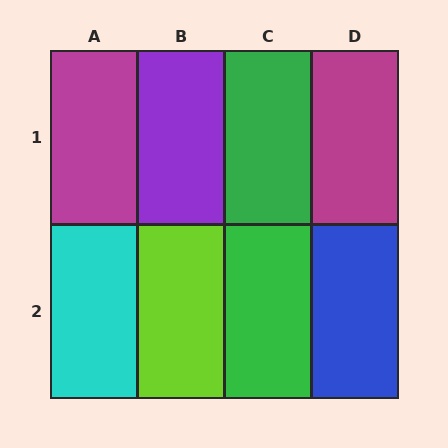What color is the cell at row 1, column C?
Green.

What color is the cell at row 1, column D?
Magenta.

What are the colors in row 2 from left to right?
Cyan, lime, green, blue.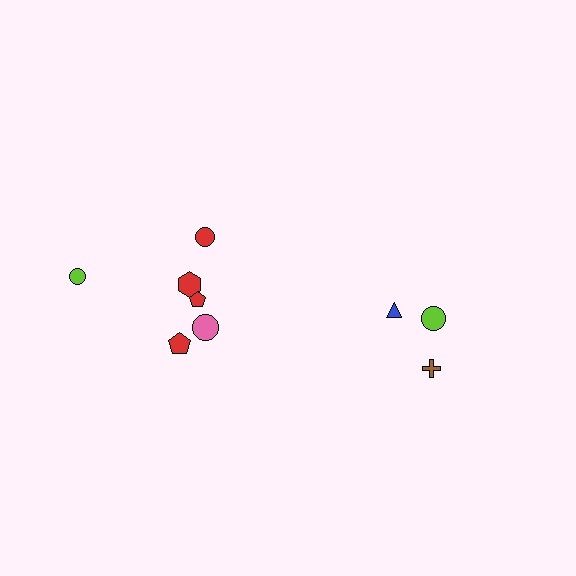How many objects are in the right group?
There are 3 objects.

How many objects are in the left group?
There are 6 objects.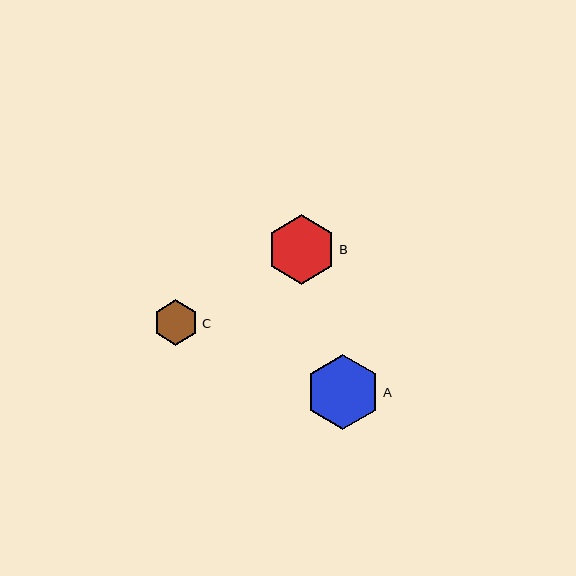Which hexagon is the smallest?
Hexagon C is the smallest with a size of approximately 45 pixels.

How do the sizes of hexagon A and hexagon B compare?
Hexagon A and hexagon B are approximately the same size.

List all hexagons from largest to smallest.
From largest to smallest: A, B, C.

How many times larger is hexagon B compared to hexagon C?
Hexagon B is approximately 1.5 times the size of hexagon C.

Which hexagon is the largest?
Hexagon A is the largest with a size of approximately 74 pixels.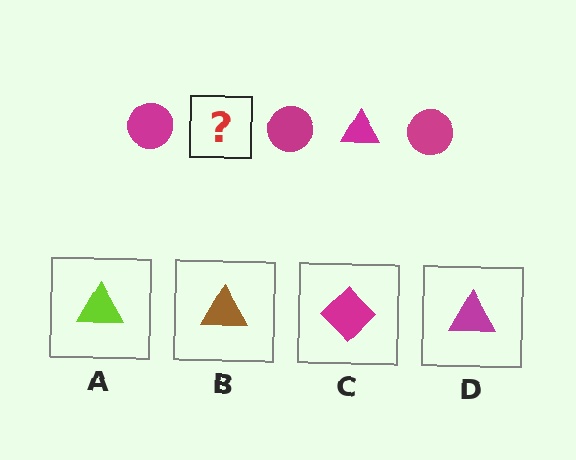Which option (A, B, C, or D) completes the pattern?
D.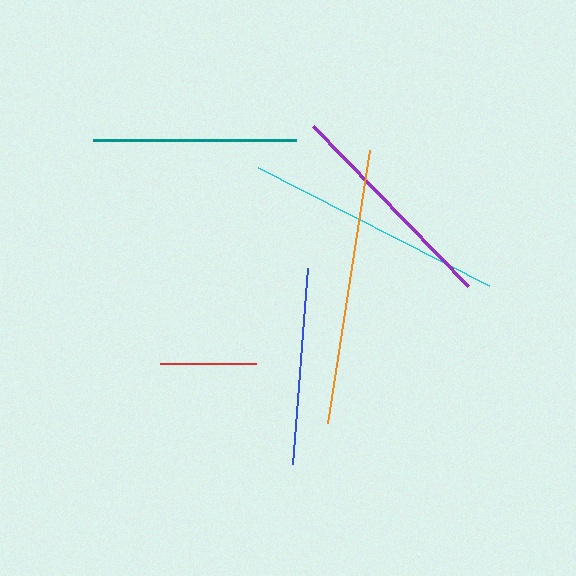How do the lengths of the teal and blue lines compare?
The teal and blue lines are approximately the same length.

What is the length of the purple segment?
The purple segment is approximately 223 pixels long.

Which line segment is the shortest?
The red line is the shortest at approximately 96 pixels.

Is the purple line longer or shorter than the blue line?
The purple line is longer than the blue line.